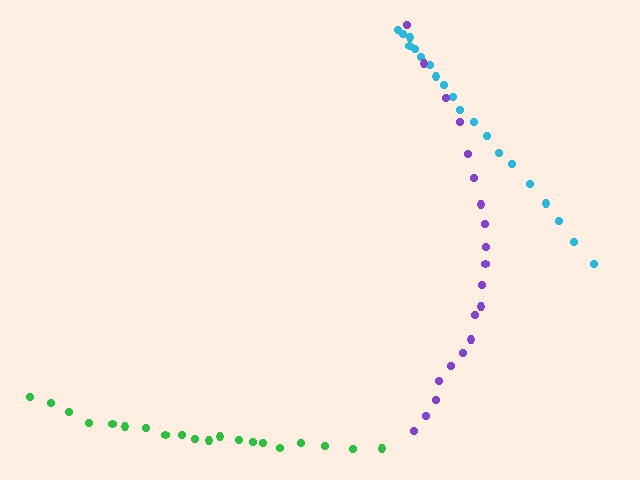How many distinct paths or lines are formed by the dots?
There are 3 distinct paths.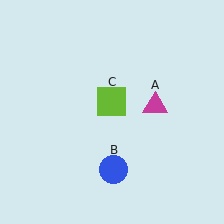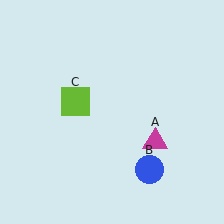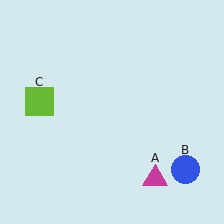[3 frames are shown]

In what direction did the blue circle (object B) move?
The blue circle (object B) moved right.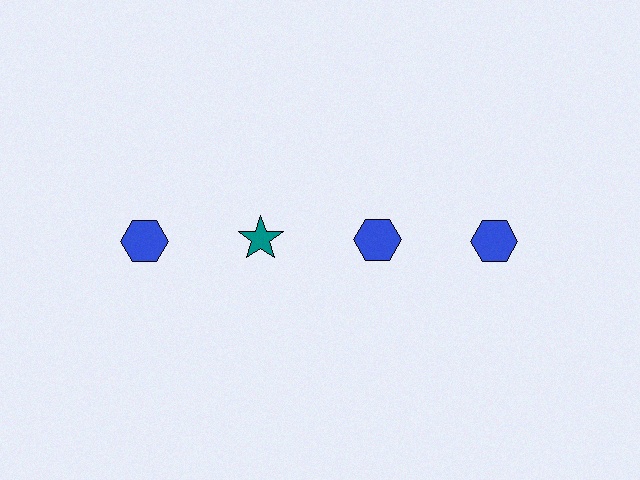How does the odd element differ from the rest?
It differs in both color (teal instead of blue) and shape (star instead of hexagon).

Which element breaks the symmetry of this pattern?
The teal star in the top row, second from left column breaks the symmetry. All other shapes are blue hexagons.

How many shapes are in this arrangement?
There are 4 shapes arranged in a grid pattern.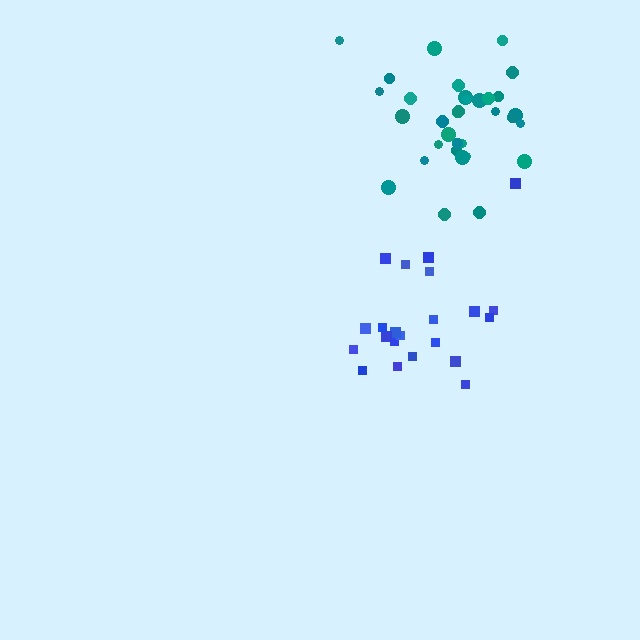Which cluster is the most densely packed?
Teal.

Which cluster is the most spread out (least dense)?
Blue.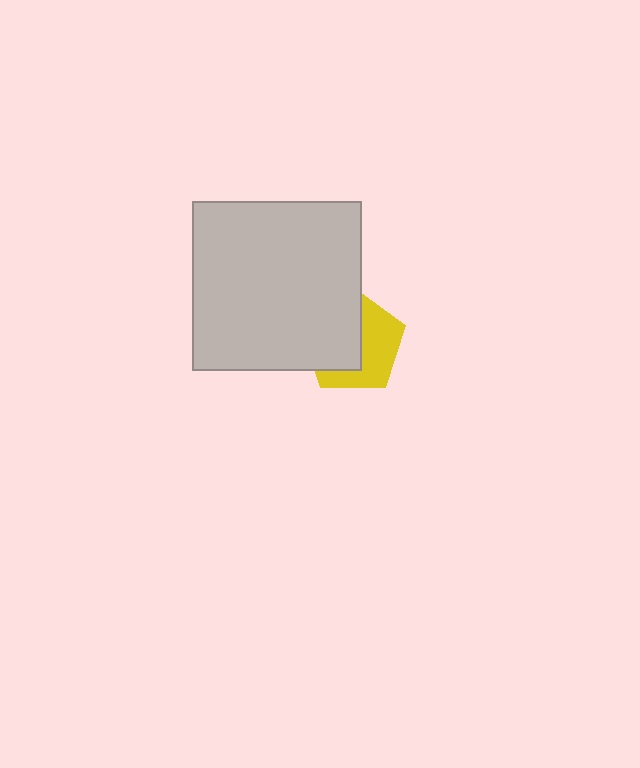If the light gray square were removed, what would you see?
You would see the complete yellow pentagon.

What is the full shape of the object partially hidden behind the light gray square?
The partially hidden object is a yellow pentagon.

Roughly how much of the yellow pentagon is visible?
About half of it is visible (roughly 49%).